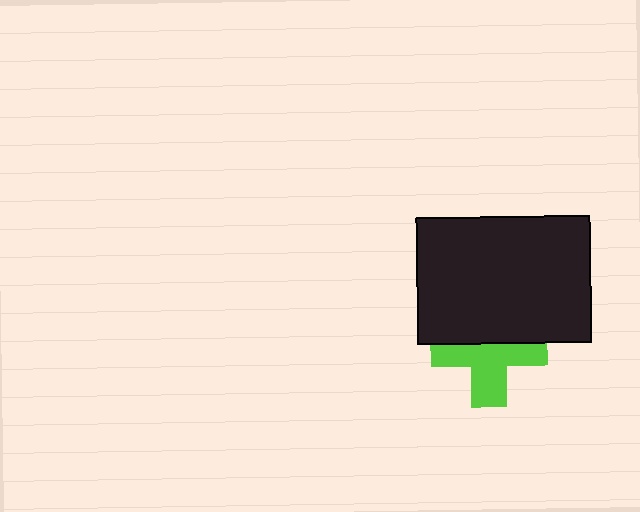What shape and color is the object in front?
The object in front is a black rectangle.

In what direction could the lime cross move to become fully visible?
The lime cross could move down. That would shift it out from behind the black rectangle entirely.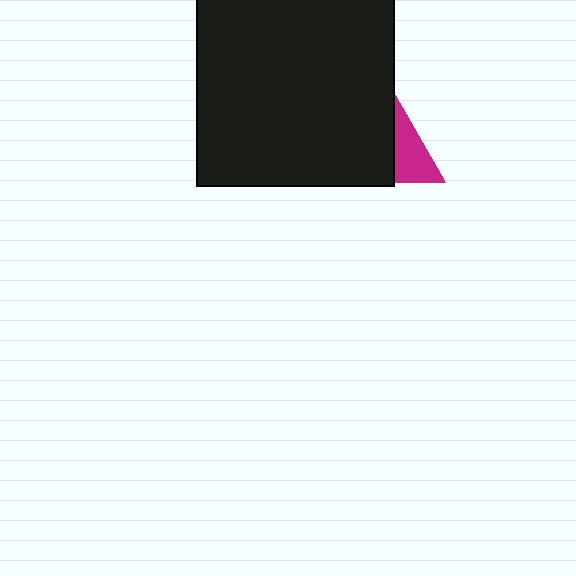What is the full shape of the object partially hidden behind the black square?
The partially hidden object is a magenta triangle.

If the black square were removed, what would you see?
You would see the complete magenta triangle.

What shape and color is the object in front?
The object in front is a black square.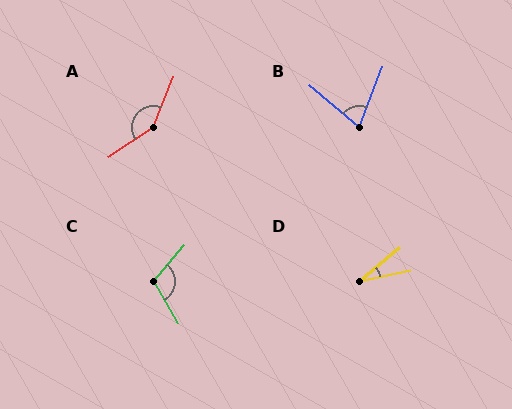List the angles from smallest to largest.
D (28°), B (71°), C (109°), A (145°).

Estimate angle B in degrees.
Approximately 71 degrees.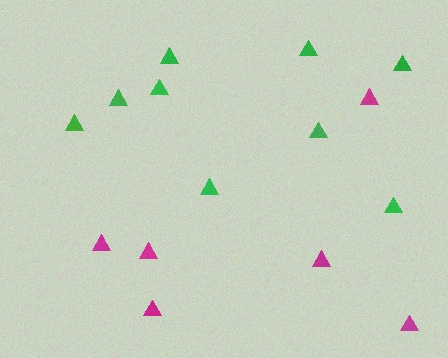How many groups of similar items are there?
There are 2 groups: one group of green triangles (9) and one group of magenta triangles (6).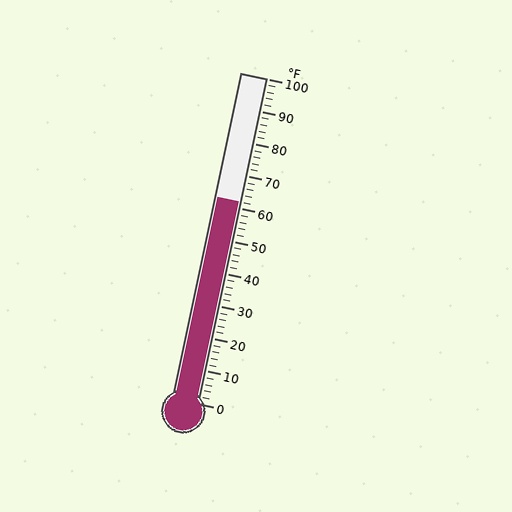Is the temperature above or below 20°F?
The temperature is above 20°F.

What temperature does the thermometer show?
The thermometer shows approximately 62°F.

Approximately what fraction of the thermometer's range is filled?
The thermometer is filled to approximately 60% of its range.